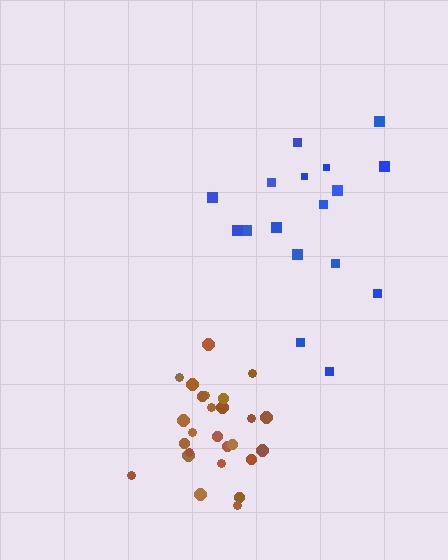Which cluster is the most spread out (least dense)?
Blue.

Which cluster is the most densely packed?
Brown.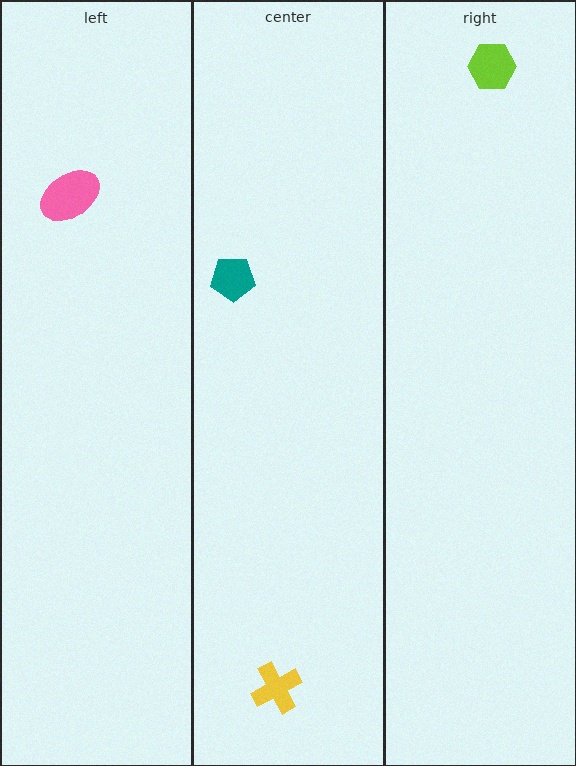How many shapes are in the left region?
1.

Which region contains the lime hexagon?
The right region.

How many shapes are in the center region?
2.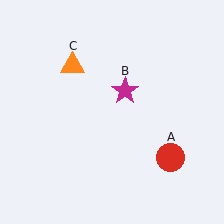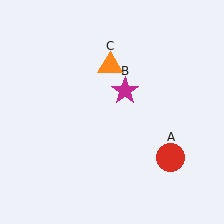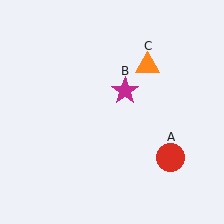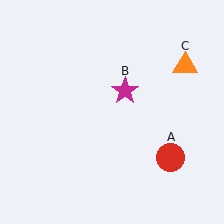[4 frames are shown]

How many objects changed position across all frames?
1 object changed position: orange triangle (object C).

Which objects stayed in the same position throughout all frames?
Red circle (object A) and magenta star (object B) remained stationary.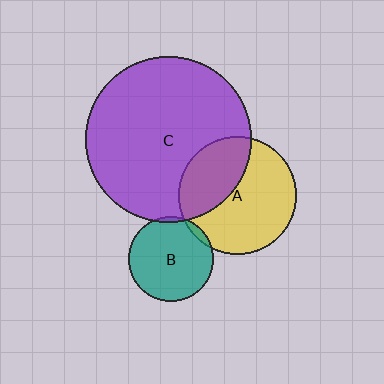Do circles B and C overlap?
Yes.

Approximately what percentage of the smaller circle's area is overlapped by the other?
Approximately 5%.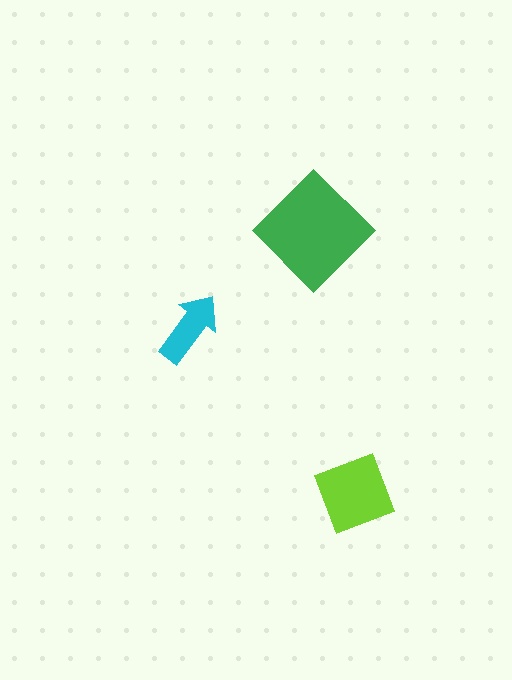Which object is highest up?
The green diamond is topmost.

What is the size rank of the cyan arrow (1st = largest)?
3rd.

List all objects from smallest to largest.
The cyan arrow, the lime square, the green diamond.